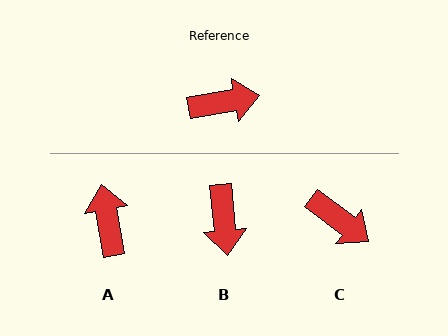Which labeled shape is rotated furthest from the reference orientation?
B, about 94 degrees away.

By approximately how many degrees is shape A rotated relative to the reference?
Approximately 90 degrees counter-clockwise.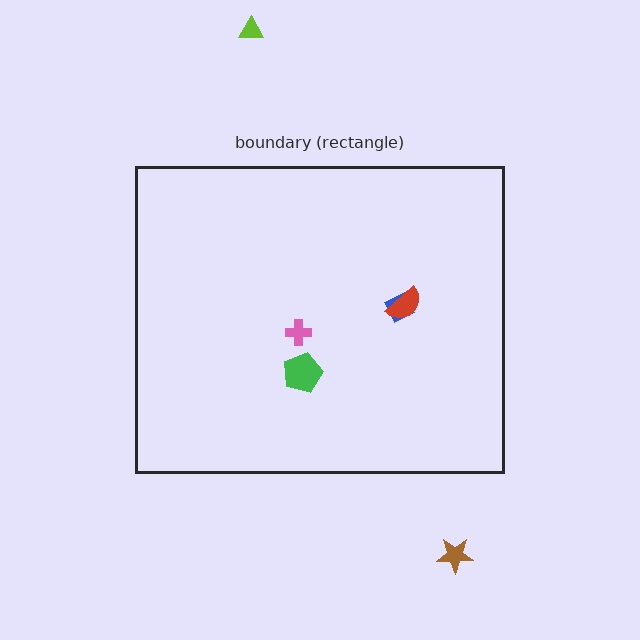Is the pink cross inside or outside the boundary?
Inside.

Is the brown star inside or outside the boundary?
Outside.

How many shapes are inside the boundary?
4 inside, 2 outside.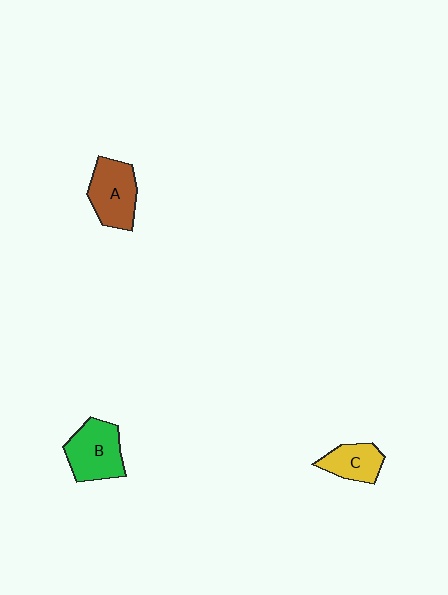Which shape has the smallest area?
Shape C (yellow).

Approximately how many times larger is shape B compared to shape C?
Approximately 1.5 times.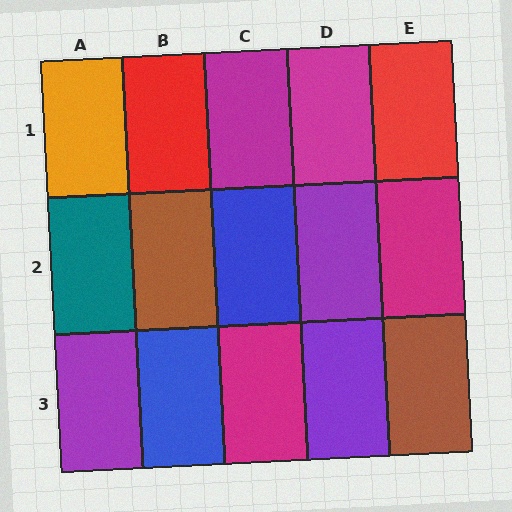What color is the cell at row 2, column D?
Purple.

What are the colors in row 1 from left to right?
Orange, red, magenta, magenta, red.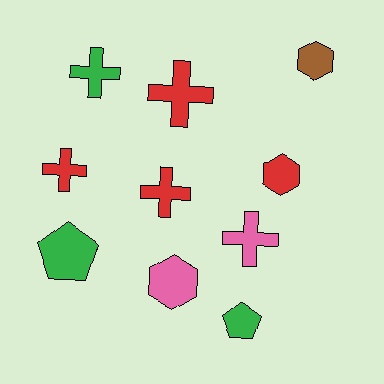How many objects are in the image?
There are 10 objects.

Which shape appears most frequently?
Cross, with 5 objects.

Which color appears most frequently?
Red, with 4 objects.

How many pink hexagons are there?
There is 1 pink hexagon.